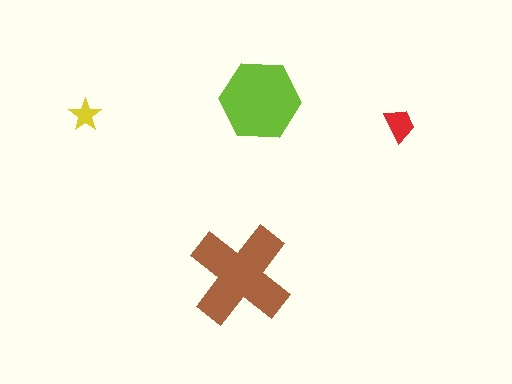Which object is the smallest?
The yellow star.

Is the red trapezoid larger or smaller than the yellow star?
Larger.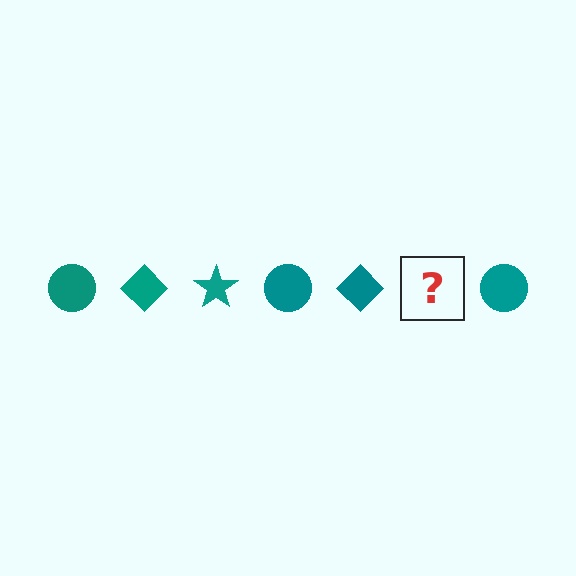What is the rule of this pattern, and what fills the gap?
The rule is that the pattern cycles through circle, diamond, star shapes in teal. The gap should be filled with a teal star.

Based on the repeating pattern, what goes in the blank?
The blank should be a teal star.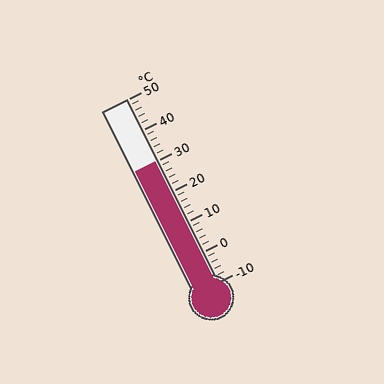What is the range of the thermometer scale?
The thermometer scale ranges from -10°C to 50°C.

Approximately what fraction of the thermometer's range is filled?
The thermometer is filled to approximately 65% of its range.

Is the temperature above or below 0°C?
The temperature is above 0°C.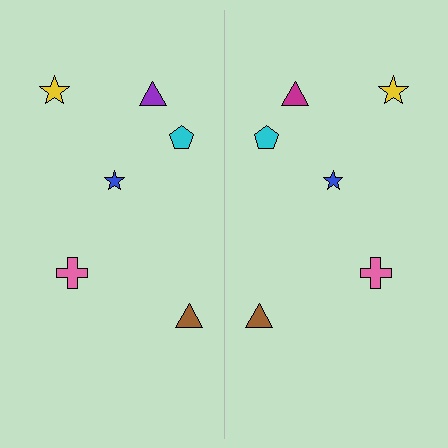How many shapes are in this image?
There are 12 shapes in this image.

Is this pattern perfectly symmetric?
No, the pattern is not perfectly symmetric. The magenta triangle on the right side breaks the symmetry — its mirror counterpart is purple.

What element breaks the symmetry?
The magenta triangle on the right side breaks the symmetry — its mirror counterpart is purple.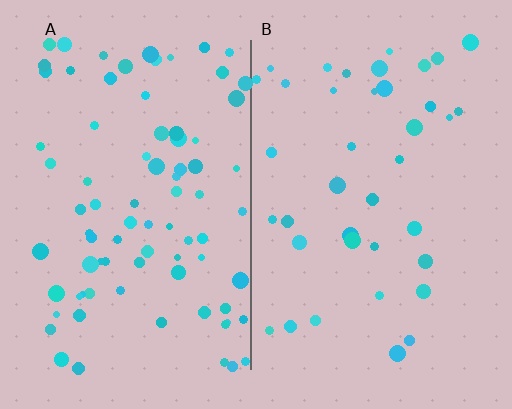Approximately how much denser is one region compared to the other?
Approximately 2.1× — region A over region B.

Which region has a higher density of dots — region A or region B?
A (the left).